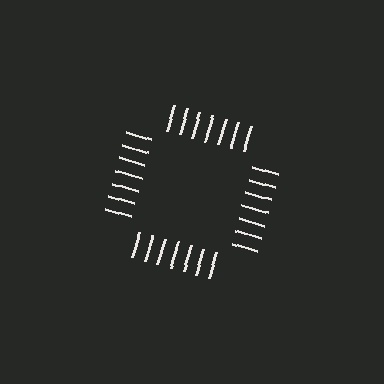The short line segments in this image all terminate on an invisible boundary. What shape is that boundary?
An illusory square — the line segments terminate on its edges but no continuous stroke is drawn.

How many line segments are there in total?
28 — 7 along each of the 4 edges.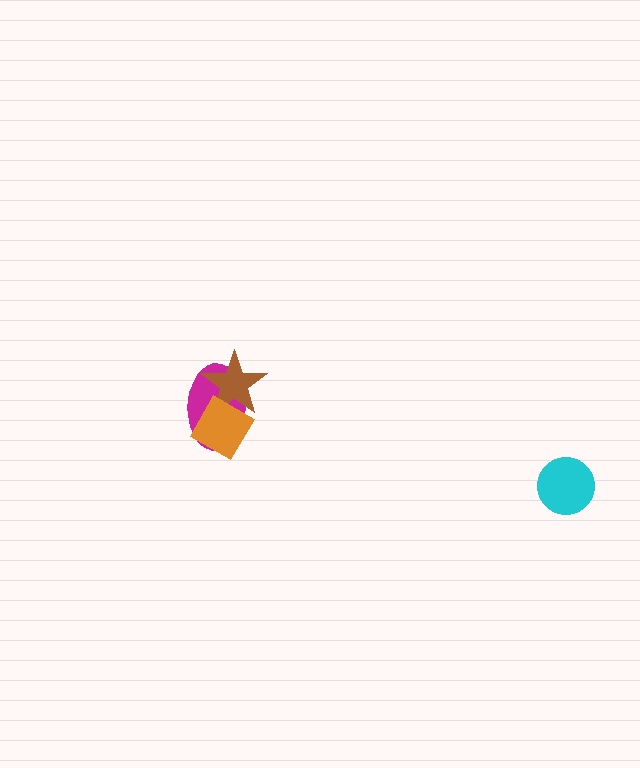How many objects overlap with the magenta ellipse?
2 objects overlap with the magenta ellipse.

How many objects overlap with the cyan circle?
0 objects overlap with the cyan circle.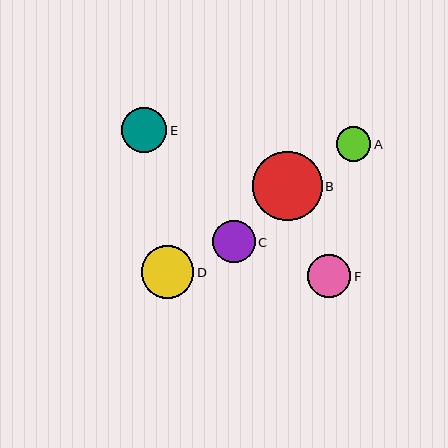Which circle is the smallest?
Circle A is the smallest with a size of approximately 34 pixels.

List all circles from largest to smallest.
From largest to smallest: B, D, E, F, C, A.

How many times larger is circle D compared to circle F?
Circle D is approximately 1.2 times the size of circle F.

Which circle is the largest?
Circle B is the largest with a size of approximately 69 pixels.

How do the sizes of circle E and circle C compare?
Circle E and circle C are approximately the same size.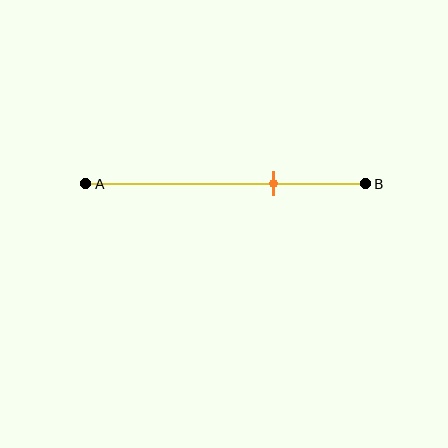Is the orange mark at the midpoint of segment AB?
No, the mark is at about 65% from A, not at the 50% midpoint.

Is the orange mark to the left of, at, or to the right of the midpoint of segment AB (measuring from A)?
The orange mark is to the right of the midpoint of segment AB.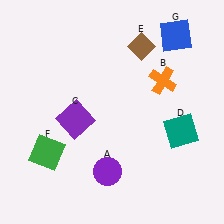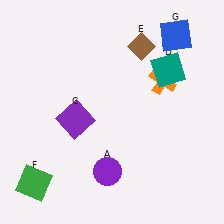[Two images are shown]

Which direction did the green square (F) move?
The green square (F) moved down.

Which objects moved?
The objects that moved are: the teal square (D), the green square (F).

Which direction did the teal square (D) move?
The teal square (D) moved up.